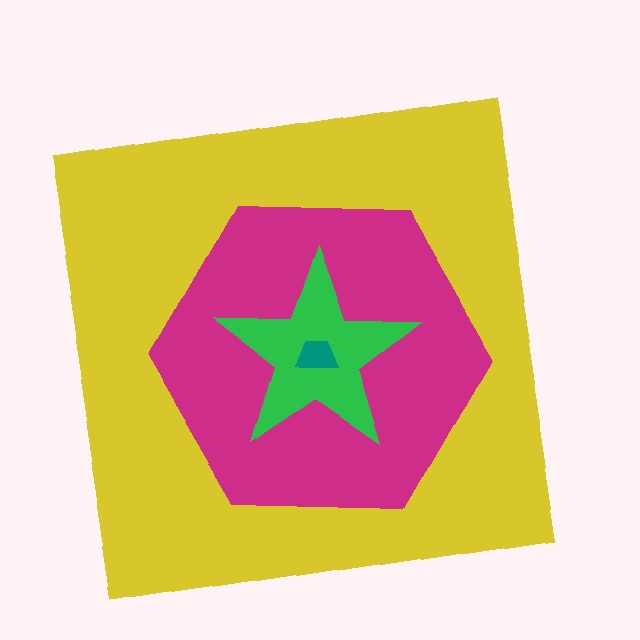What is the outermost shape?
The yellow square.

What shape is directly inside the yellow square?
The magenta hexagon.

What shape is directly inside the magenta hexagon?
The green star.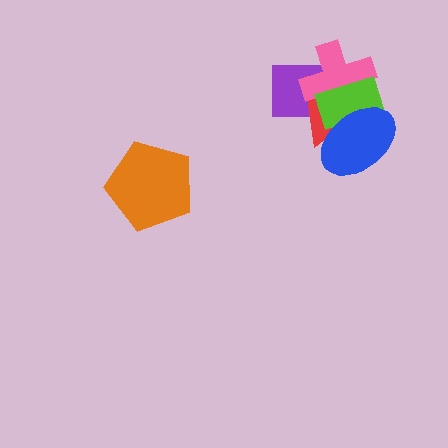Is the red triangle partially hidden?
Yes, it is partially covered by another shape.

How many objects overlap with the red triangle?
4 objects overlap with the red triangle.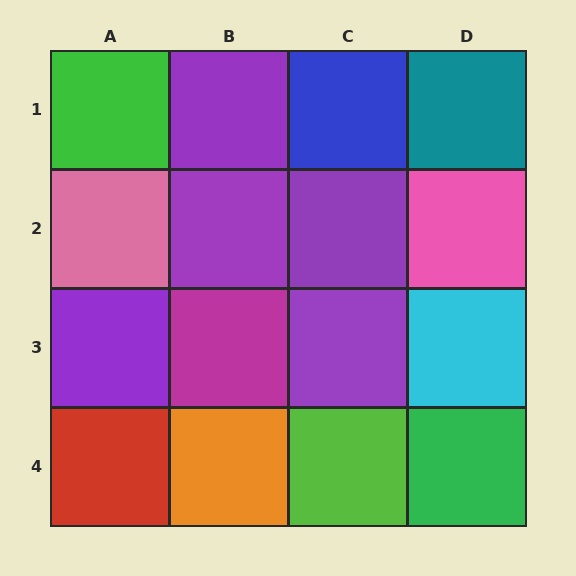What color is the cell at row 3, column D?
Cyan.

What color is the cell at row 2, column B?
Purple.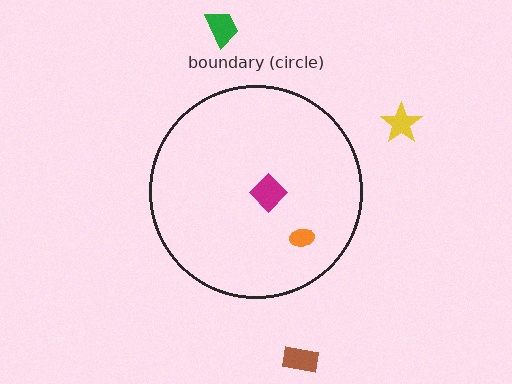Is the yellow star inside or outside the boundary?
Outside.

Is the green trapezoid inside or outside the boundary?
Outside.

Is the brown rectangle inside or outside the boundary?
Outside.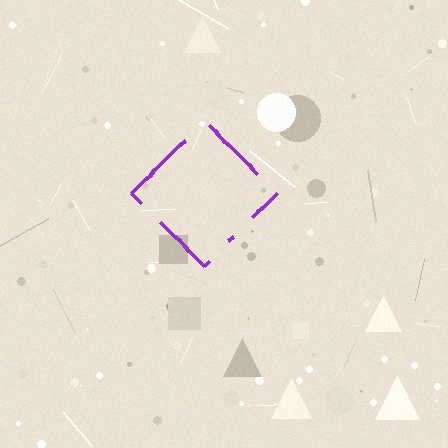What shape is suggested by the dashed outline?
The dashed outline suggests a diamond.